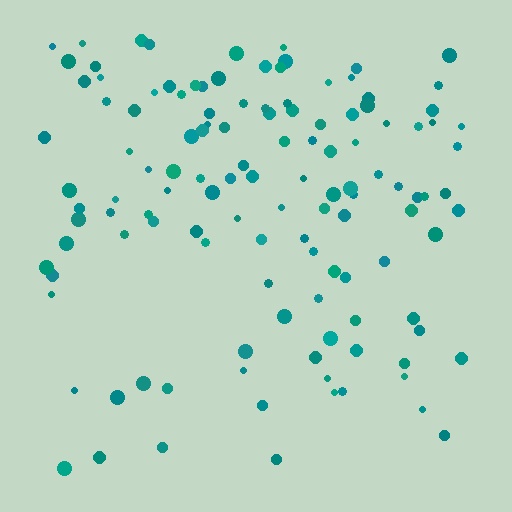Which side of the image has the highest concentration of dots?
The top.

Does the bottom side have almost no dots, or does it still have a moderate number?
Still a moderate number, just noticeably fewer than the top.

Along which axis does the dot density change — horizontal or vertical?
Vertical.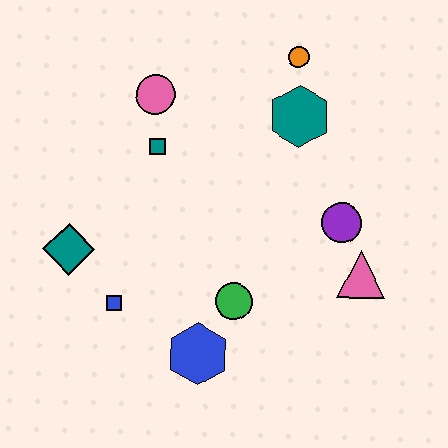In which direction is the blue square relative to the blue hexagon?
The blue square is to the left of the blue hexagon.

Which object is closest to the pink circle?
The teal square is closest to the pink circle.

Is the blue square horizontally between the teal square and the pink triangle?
No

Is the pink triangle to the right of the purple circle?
Yes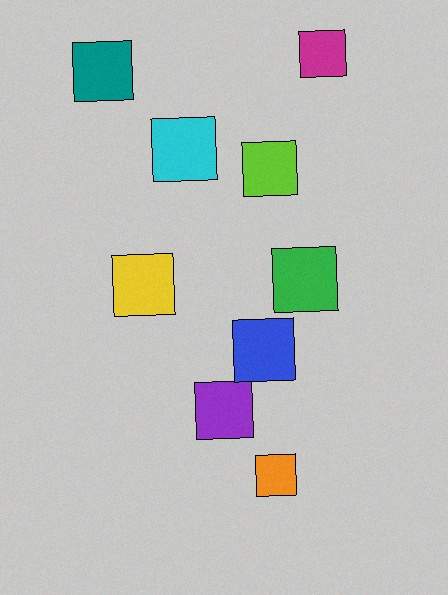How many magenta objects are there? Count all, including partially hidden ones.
There is 1 magenta object.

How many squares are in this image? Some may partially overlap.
There are 9 squares.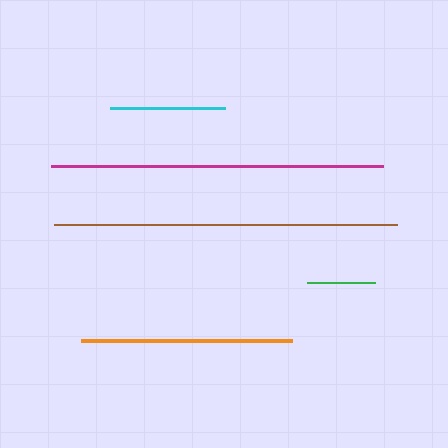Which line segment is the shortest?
The green line is the shortest at approximately 68 pixels.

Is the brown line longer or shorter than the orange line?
The brown line is longer than the orange line.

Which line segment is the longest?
The brown line is the longest at approximately 343 pixels.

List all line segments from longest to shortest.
From longest to shortest: brown, magenta, orange, cyan, green.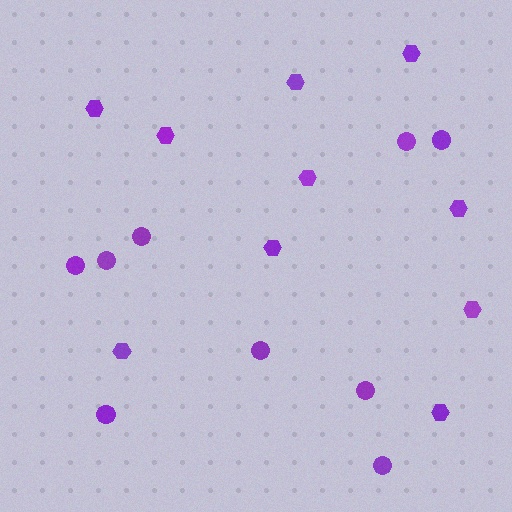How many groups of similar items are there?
There are 2 groups: one group of hexagons (10) and one group of circles (9).